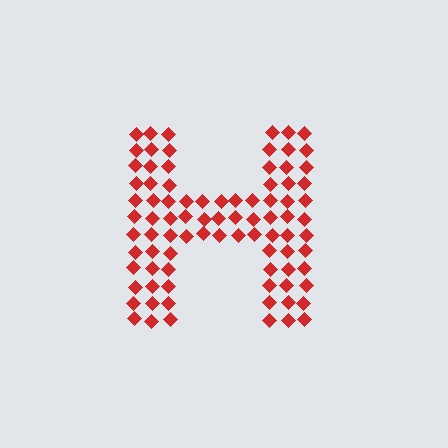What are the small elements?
The small elements are diamonds.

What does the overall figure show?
The overall figure shows the letter H.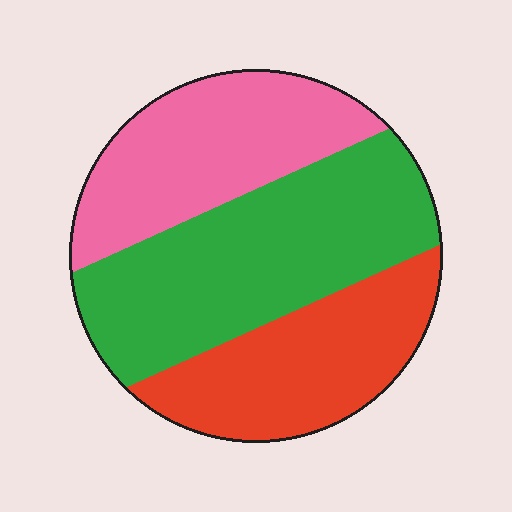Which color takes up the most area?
Green, at roughly 40%.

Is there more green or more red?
Green.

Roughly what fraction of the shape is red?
Red takes up about one quarter (1/4) of the shape.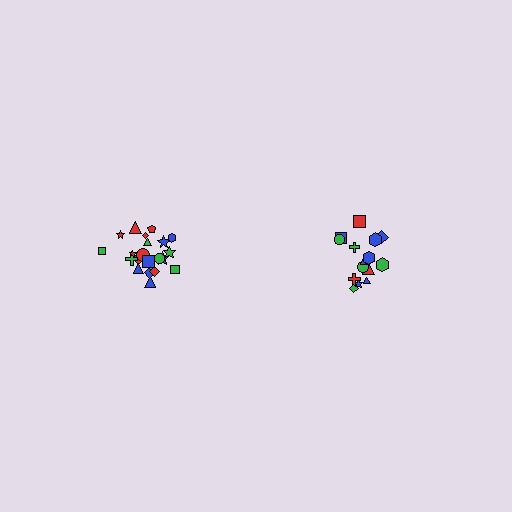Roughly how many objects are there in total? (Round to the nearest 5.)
Roughly 35 objects in total.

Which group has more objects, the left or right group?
The left group.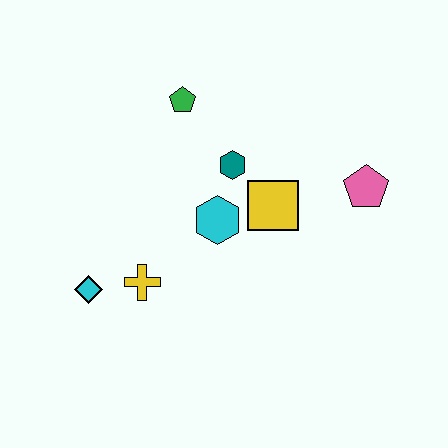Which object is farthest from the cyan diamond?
The pink pentagon is farthest from the cyan diamond.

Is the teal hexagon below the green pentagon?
Yes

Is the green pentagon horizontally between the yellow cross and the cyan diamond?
No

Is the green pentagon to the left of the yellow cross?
No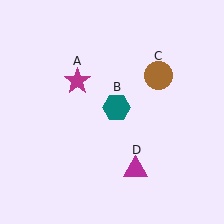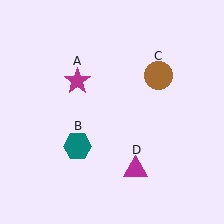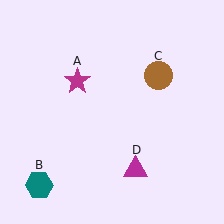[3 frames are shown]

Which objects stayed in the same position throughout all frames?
Magenta star (object A) and brown circle (object C) and magenta triangle (object D) remained stationary.